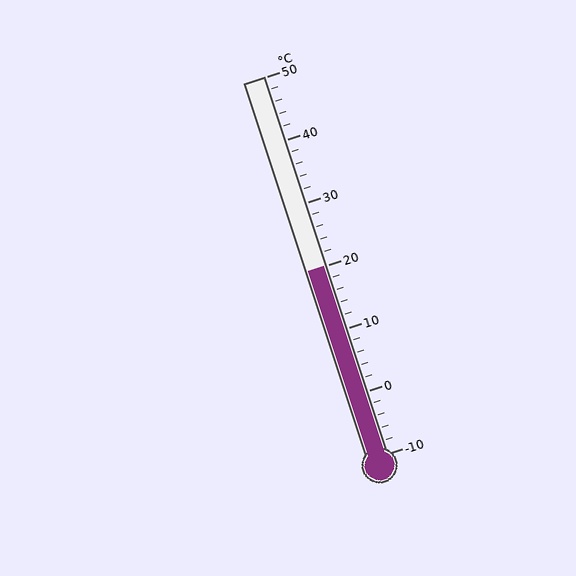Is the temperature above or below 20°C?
The temperature is at 20°C.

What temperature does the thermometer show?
The thermometer shows approximately 20°C.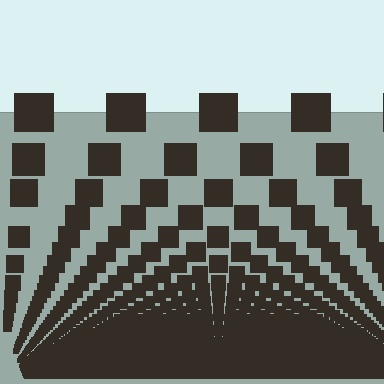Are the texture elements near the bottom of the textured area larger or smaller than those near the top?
Smaller. The gradient is inverted — elements near the bottom are smaller and denser.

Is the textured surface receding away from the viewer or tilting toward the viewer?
The surface appears to tilt toward the viewer. Texture elements get larger and sparser toward the top.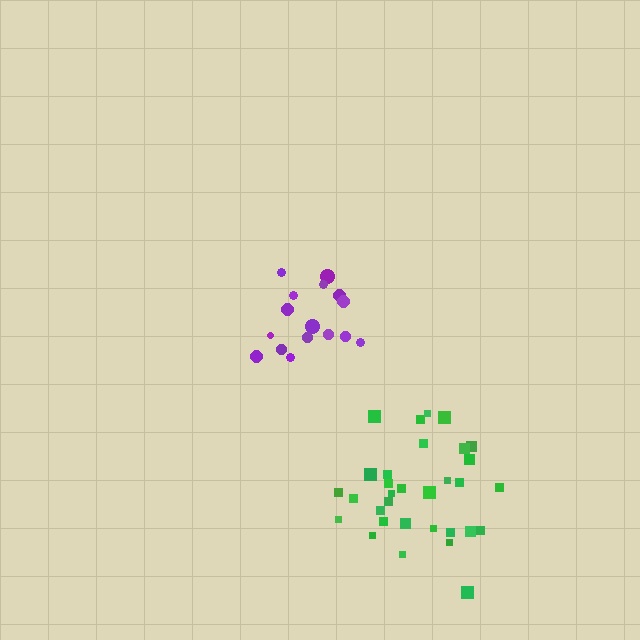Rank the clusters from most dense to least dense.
green, purple.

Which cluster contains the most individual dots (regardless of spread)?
Green (33).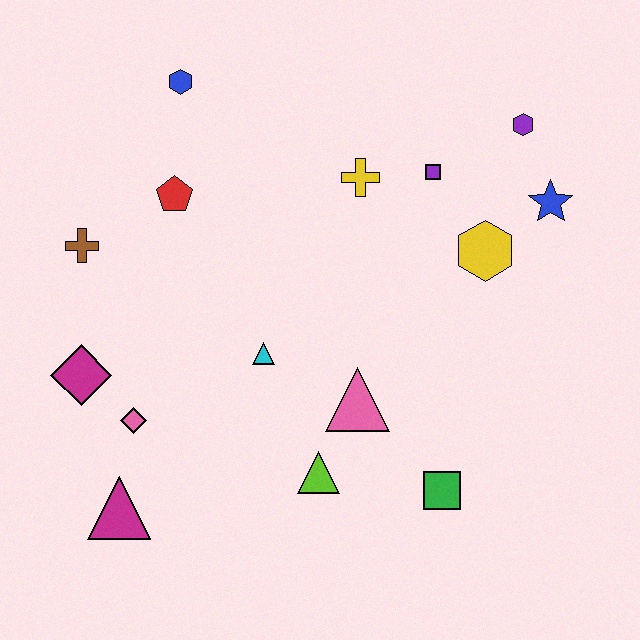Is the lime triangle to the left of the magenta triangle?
No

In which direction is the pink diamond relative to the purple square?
The pink diamond is to the left of the purple square.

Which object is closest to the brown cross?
The red pentagon is closest to the brown cross.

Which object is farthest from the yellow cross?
The magenta triangle is farthest from the yellow cross.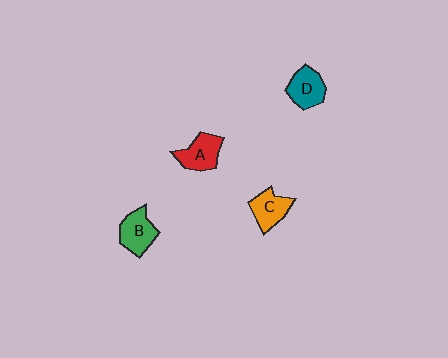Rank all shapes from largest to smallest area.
From largest to smallest: B (green), A (red), D (teal), C (orange).